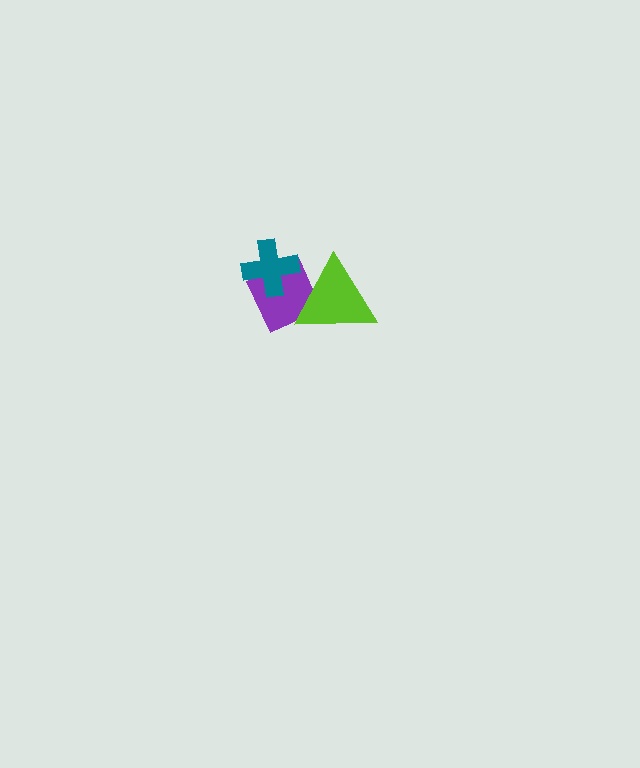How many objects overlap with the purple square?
2 objects overlap with the purple square.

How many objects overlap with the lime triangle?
1 object overlaps with the lime triangle.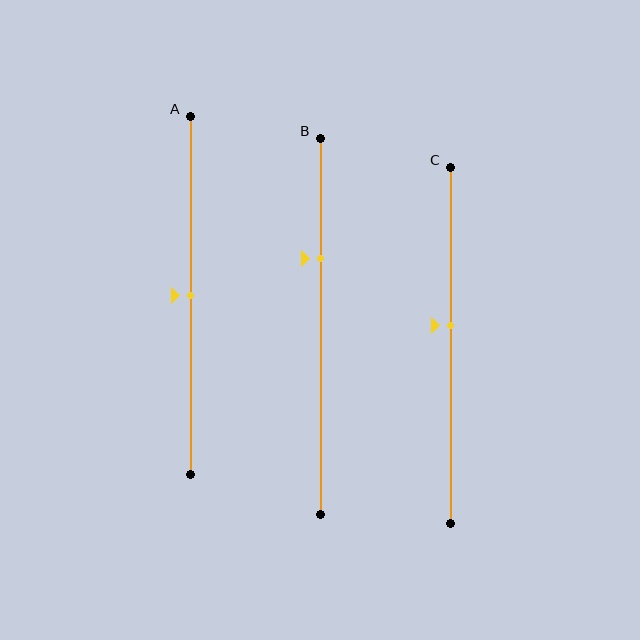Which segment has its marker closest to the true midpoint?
Segment A has its marker closest to the true midpoint.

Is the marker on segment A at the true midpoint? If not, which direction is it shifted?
Yes, the marker on segment A is at the true midpoint.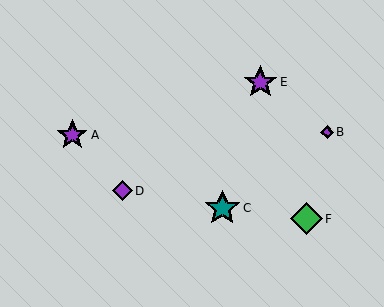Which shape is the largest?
The teal star (labeled C) is the largest.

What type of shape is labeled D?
Shape D is a purple diamond.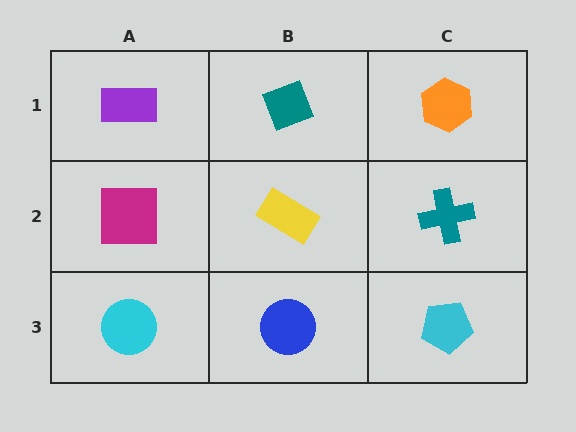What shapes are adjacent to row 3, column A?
A magenta square (row 2, column A), a blue circle (row 3, column B).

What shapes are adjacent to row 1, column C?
A teal cross (row 2, column C), a teal diamond (row 1, column B).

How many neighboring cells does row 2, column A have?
3.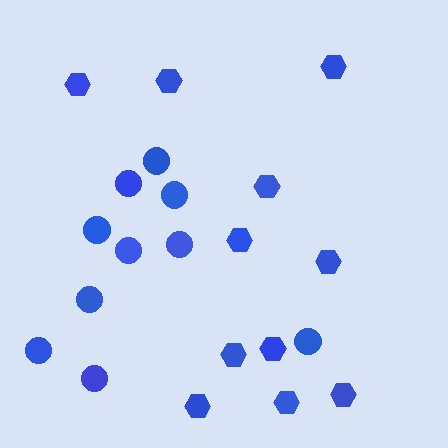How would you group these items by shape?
There are 2 groups: one group of hexagons (11) and one group of circles (10).